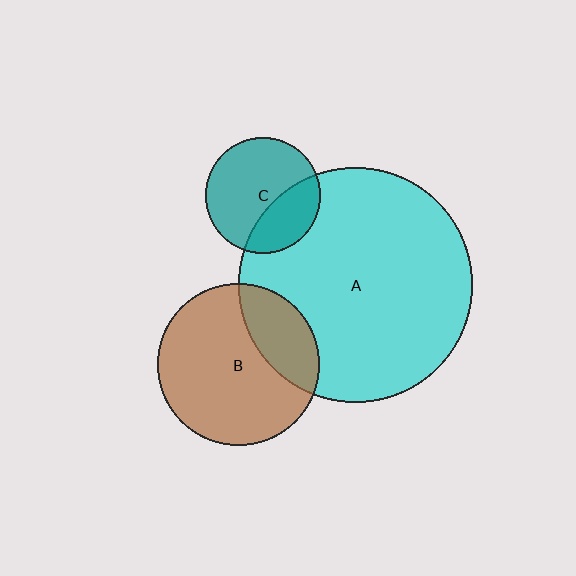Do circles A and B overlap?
Yes.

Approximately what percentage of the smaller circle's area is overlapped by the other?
Approximately 25%.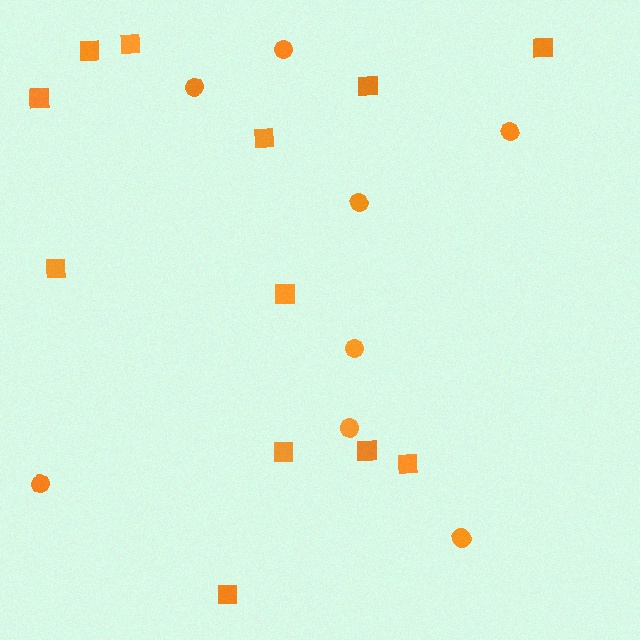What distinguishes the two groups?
There are 2 groups: one group of squares (12) and one group of circles (8).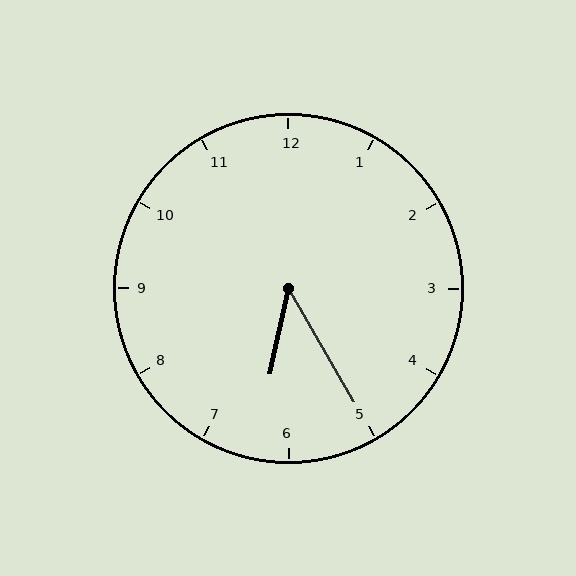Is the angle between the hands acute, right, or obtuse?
It is acute.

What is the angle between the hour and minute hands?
Approximately 42 degrees.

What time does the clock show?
6:25.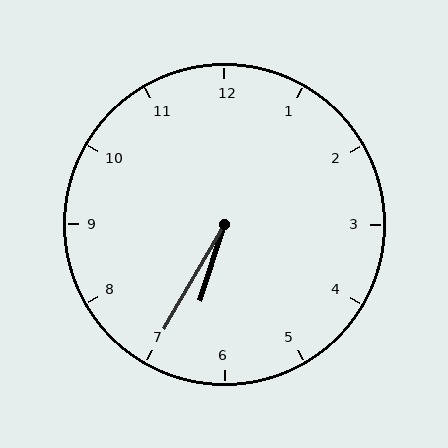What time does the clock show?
6:35.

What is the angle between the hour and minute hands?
Approximately 12 degrees.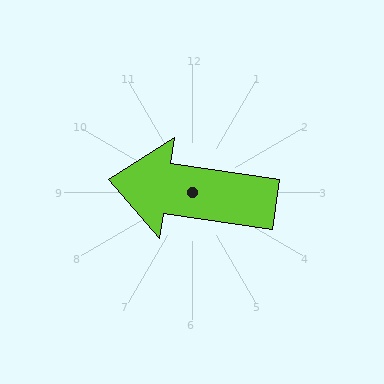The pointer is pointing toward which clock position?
Roughly 9 o'clock.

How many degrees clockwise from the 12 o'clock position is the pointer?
Approximately 278 degrees.